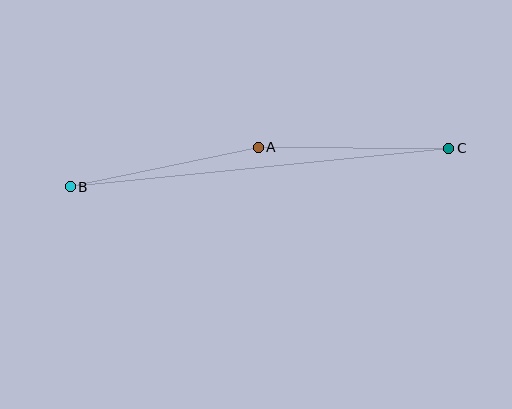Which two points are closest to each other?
Points A and C are closest to each other.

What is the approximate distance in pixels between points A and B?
The distance between A and B is approximately 192 pixels.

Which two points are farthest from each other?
Points B and C are farthest from each other.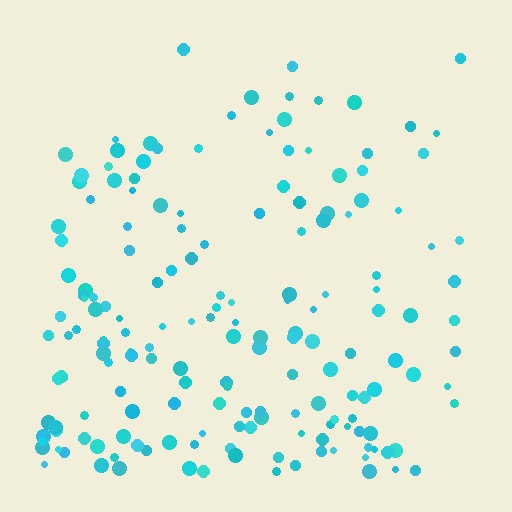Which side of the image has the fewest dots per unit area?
The top.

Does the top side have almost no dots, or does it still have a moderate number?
Still a moderate number, just noticeably fewer than the bottom.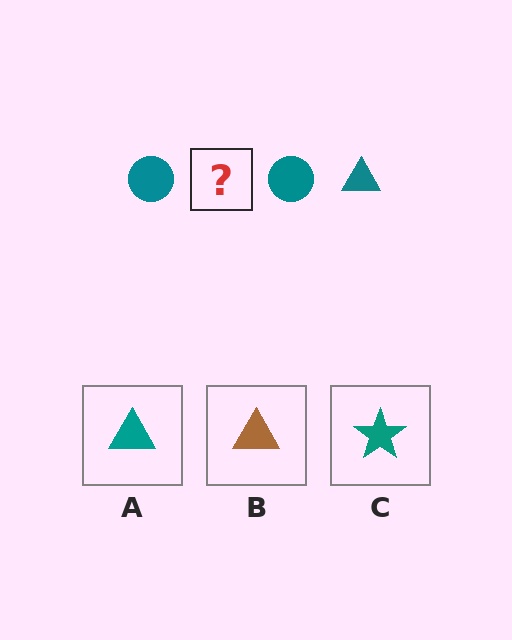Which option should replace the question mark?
Option A.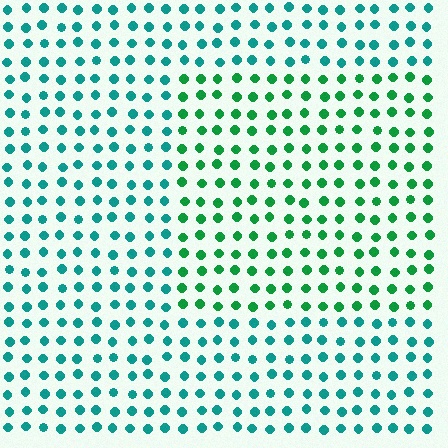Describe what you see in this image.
The image is filled with small teal elements in a uniform arrangement. A rectangle-shaped region is visible where the elements are tinted to a slightly different hue, forming a subtle color boundary.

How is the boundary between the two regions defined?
The boundary is defined purely by a slight shift in hue (about 36 degrees). Spacing, size, and orientation are identical on both sides.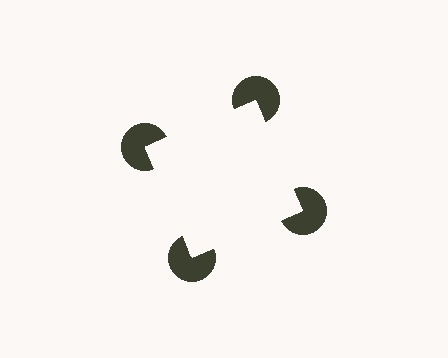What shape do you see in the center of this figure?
An illusory square — its edges are inferred from the aligned wedge cuts in the pac-man discs, not physically drawn.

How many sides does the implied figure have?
4 sides.